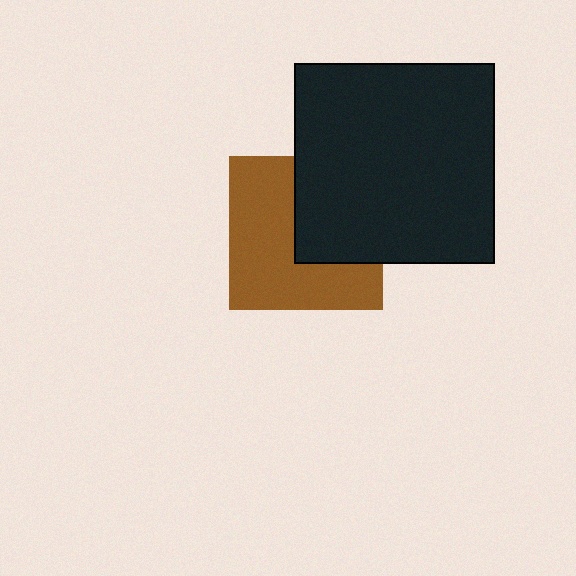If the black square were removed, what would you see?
You would see the complete brown square.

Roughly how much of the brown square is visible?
About half of it is visible (roughly 59%).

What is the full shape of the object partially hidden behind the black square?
The partially hidden object is a brown square.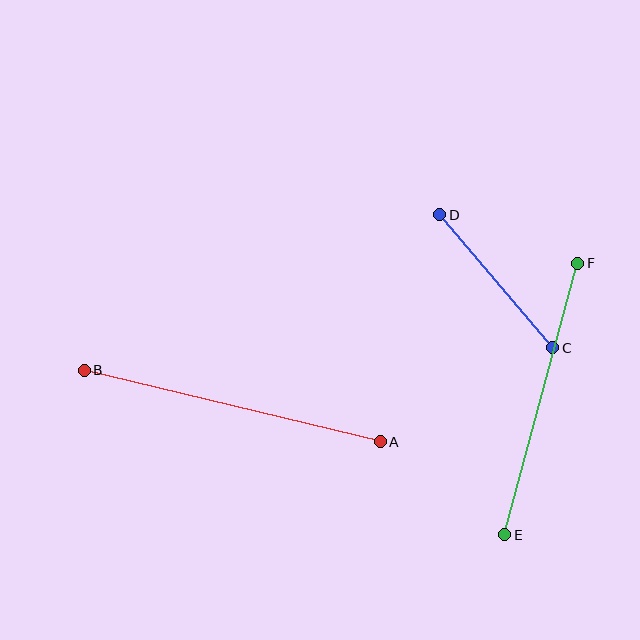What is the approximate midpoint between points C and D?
The midpoint is at approximately (496, 281) pixels.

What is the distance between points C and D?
The distance is approximately 174 pixels.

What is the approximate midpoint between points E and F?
The midpoint is at approximately (541, 399) pixels.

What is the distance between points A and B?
The distance is approximately 305 pixels.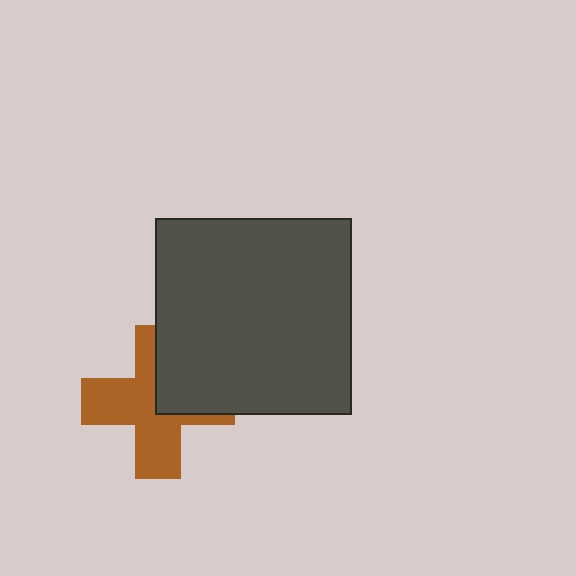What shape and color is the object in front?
The object in front is a dark gray square.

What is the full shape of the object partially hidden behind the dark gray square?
The partially hidden object is a brown cross.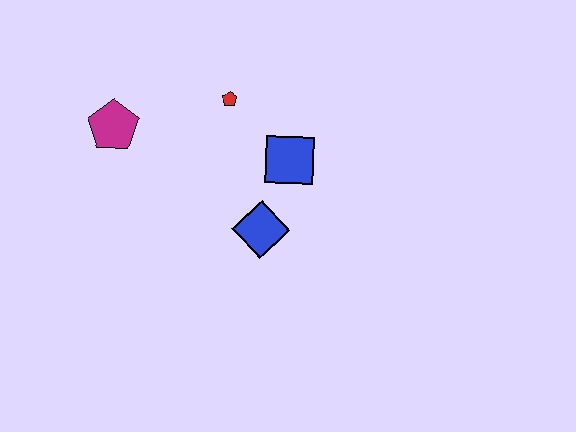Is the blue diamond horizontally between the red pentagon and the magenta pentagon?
No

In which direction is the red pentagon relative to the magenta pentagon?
The red pentagon is to the right of the magenta pentagon.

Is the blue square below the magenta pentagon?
Yes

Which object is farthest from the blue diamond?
The magenta pentagon is farthest from the blue diamond.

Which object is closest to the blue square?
The blue diamond is closest to the blue square.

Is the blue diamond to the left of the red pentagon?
No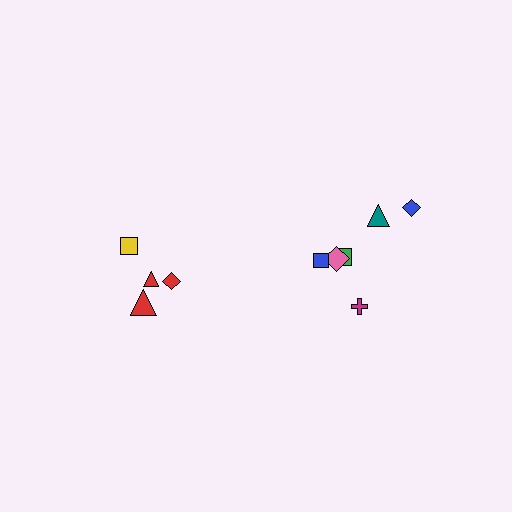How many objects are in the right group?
There are 6 objects.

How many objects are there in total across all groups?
There are 10 objects.